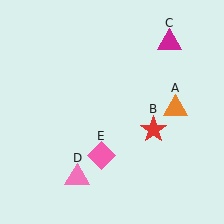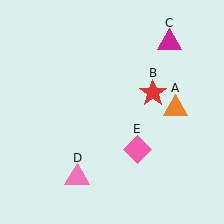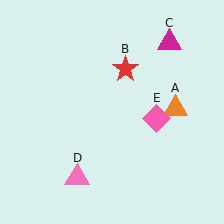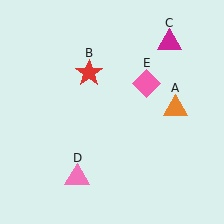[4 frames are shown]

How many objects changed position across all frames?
2 objects changed position: red star (object B), pink diamond (object E).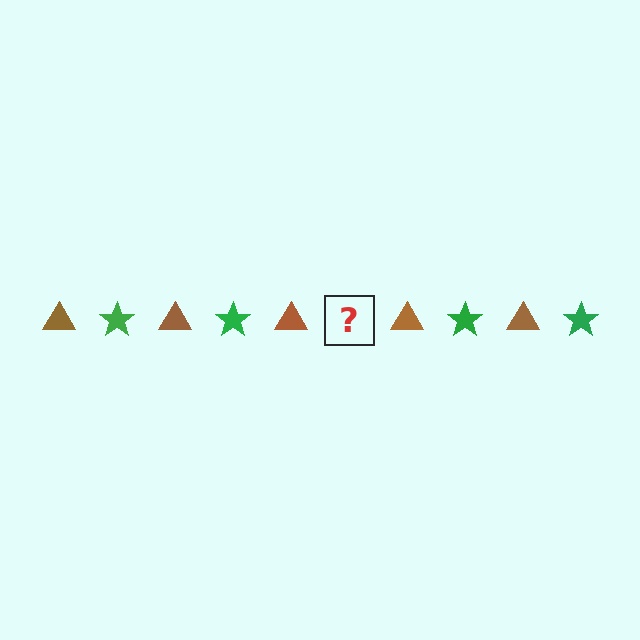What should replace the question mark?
The question mark should be replaced with a green star.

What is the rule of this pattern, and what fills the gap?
The rule is that the pattern alternates between brown triangle and green star. The gap should be filled with a green star.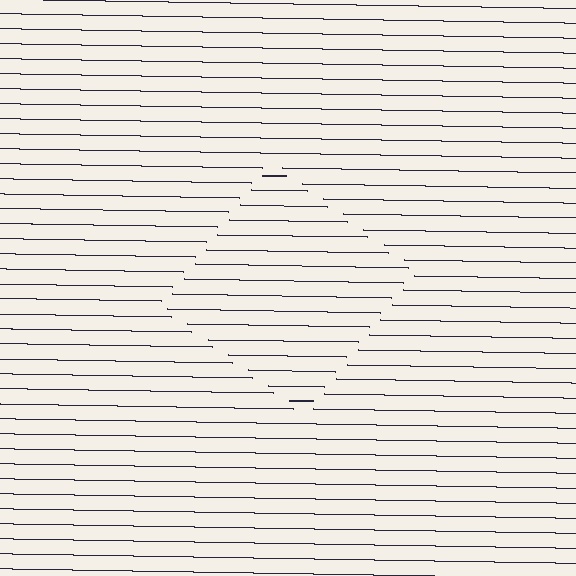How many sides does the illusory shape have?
4 sides — the line-ends trace a square.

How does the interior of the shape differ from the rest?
The interior of the shape contains the same grating, shifted by half a period — the contour is defined by the phase discontinuity where line-ends from the inner and outer gratings abut.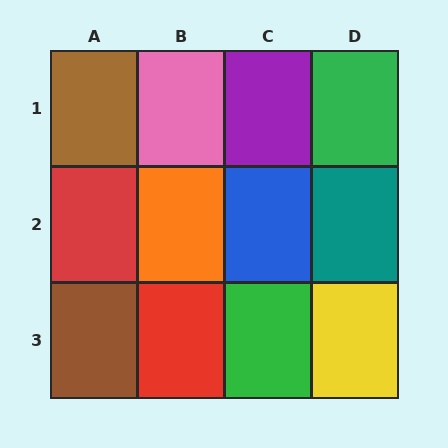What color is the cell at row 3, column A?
Brown.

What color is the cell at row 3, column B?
Red.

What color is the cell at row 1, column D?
Green.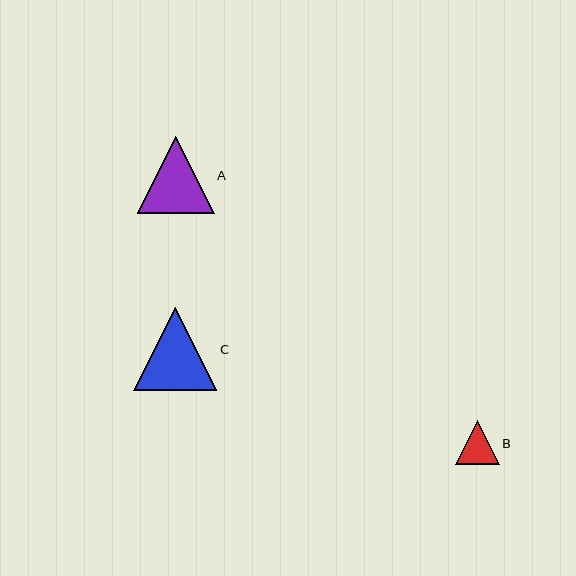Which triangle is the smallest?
Triangle B is the smallest with a size of approximately 44 pixels.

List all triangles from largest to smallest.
From largest to smallest: C, A, B.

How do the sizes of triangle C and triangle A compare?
Triangle C and triangle A are approximately the same size.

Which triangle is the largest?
Triangle C is the largest with a size of approximately 83 pixels.